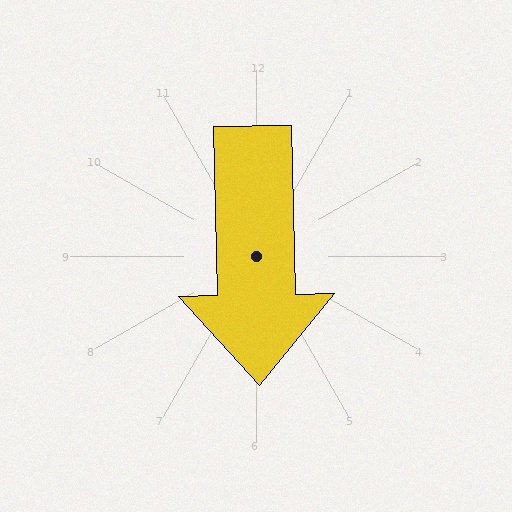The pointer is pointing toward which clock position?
Roughly 6 o'clock.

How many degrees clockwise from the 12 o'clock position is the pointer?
Approximately 179 degrees.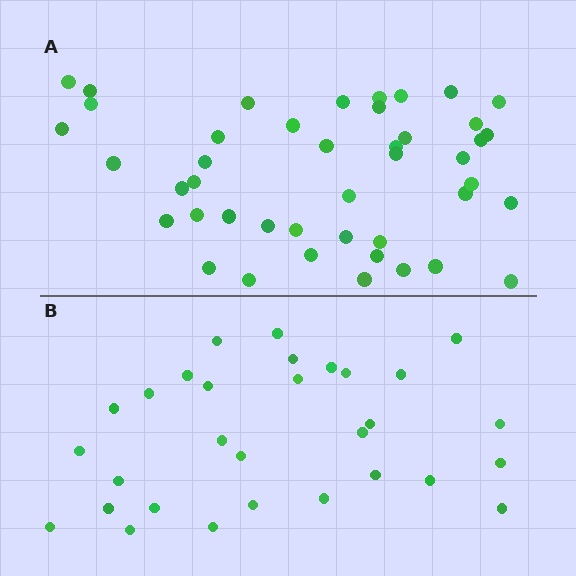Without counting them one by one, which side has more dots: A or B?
Region A (the top region) has more dots.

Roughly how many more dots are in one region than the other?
Region A has approximately 15 more dots than region B.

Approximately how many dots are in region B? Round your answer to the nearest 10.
About 30 dots.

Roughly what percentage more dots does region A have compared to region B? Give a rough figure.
About 45% more.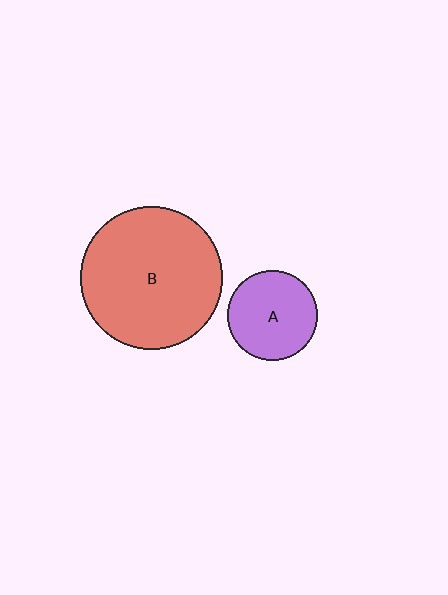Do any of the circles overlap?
No, none of the circles overlap.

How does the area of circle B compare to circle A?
Approximately 2.5 times.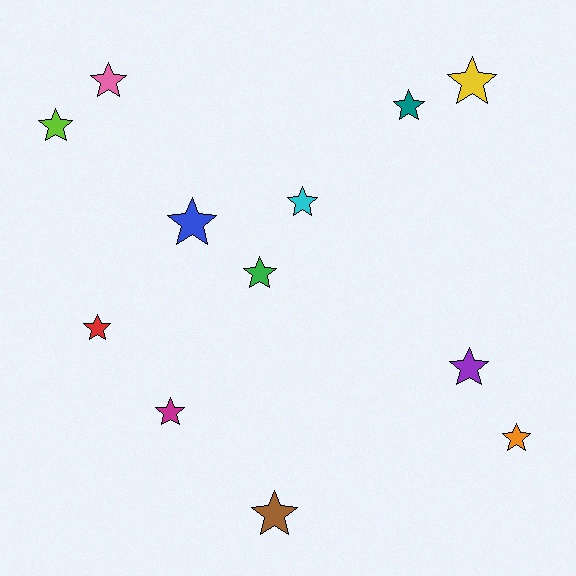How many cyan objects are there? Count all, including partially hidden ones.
There is 1 cyan object.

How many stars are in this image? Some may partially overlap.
There are 12 stars.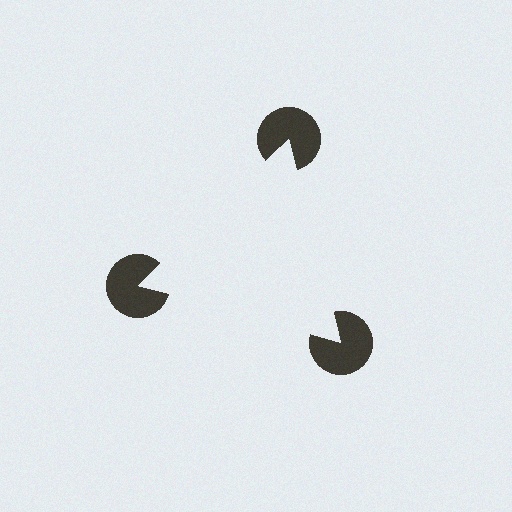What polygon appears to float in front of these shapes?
An illusory triangle — its edges are inferred from the aligned wedge cuts in the pac-man discs, not physically drawn.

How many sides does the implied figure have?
3 sides.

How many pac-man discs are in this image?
There are 3 — one at each vertex of the illusory triangle.